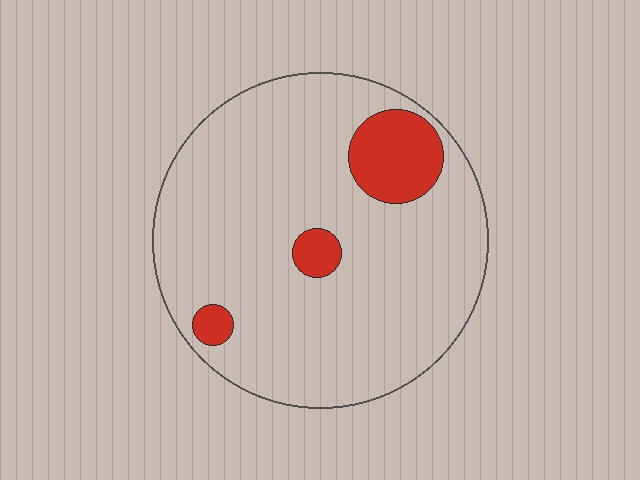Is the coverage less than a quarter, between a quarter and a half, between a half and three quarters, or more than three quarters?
Less than a quarter.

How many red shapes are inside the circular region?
3.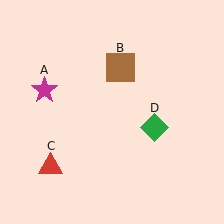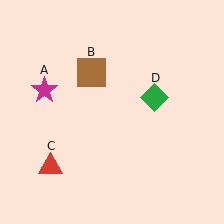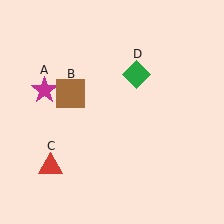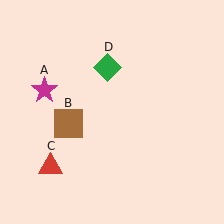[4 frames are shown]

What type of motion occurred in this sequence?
The brown square (object B), green diamond (object D) rotated counterclockwise around the center of the scene.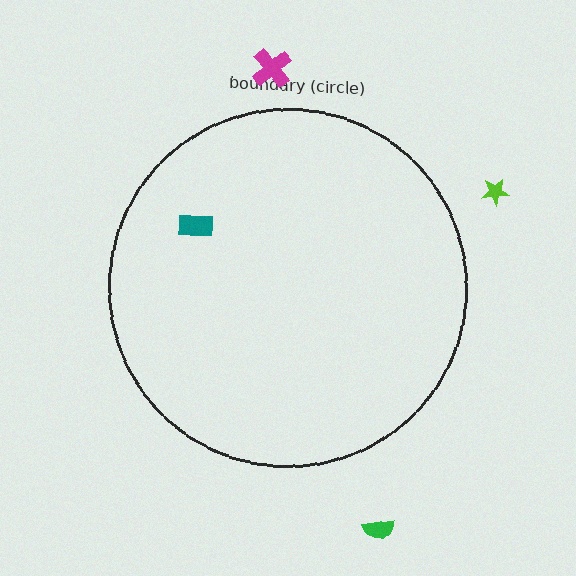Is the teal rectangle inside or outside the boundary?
Inside.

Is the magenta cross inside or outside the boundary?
Outside.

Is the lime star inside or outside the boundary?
Outside.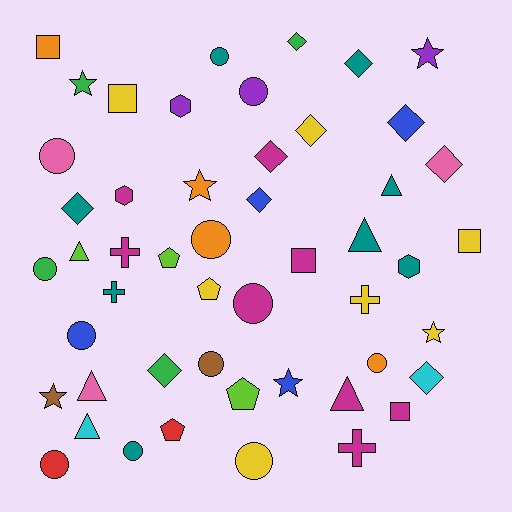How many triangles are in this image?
There are 6 triangles.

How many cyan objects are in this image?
There are 2 cyan objects.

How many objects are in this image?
There are 50 objects.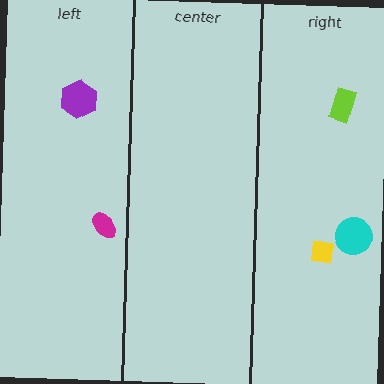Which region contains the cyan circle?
The right region.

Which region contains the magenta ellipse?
The left region.